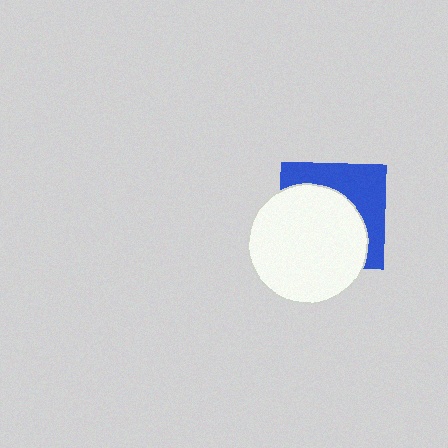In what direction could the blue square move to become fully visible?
The blue square could move toward the upper-right. That would shift it out from behind the white circle entirely.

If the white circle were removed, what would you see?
You would see the complete blue square.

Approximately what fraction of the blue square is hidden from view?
Roughly 59% of the blue square is hidden behind the white circle.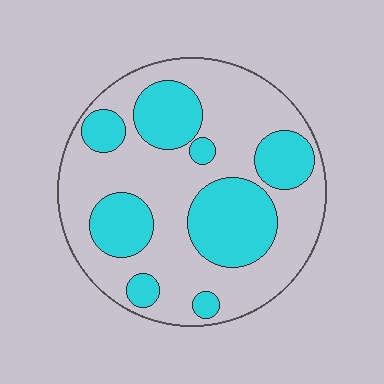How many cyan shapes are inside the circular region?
8.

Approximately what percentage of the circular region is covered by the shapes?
Approximately 35%.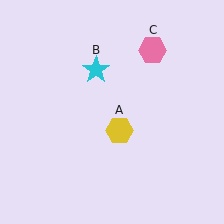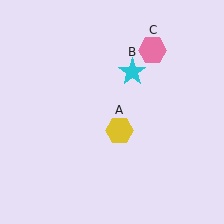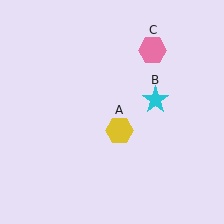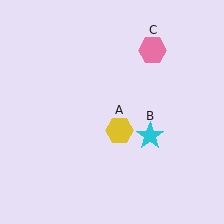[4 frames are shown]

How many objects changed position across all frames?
1 object changed position: cyan star (object B).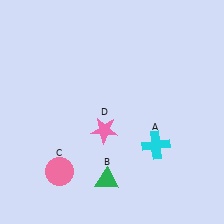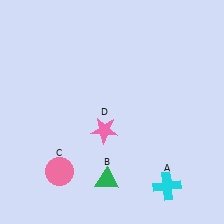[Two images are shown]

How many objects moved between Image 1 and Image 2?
1 object moved between the two images.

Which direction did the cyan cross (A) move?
The cyan cross (A) moved down.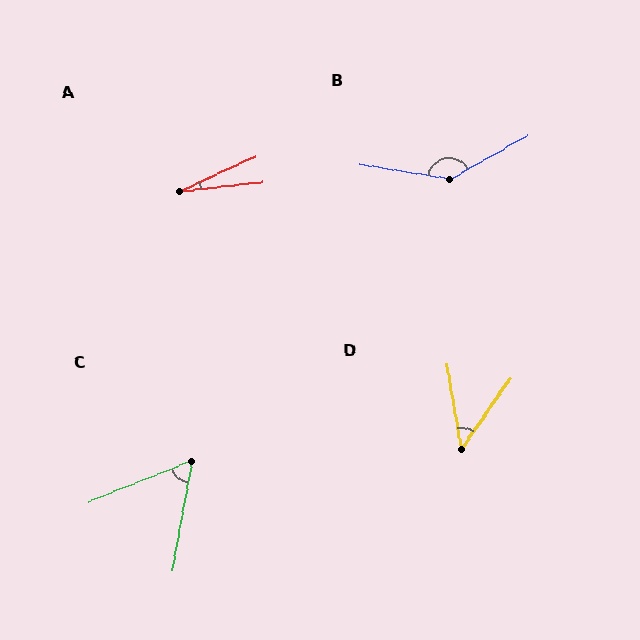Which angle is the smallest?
A, at approximately 19 degrees.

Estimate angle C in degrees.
Approximately 58 degrees.